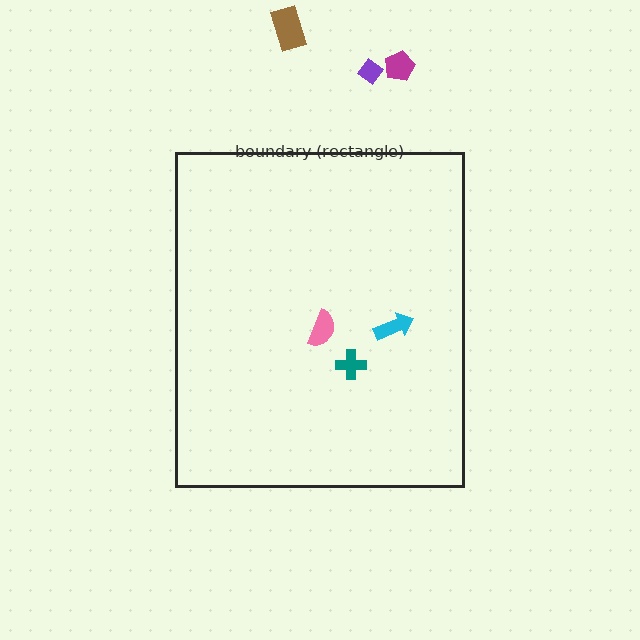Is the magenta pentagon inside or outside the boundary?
Outside.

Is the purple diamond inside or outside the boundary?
Outside.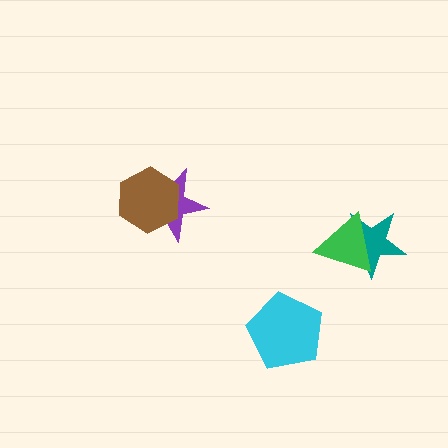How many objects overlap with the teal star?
1 object overlaps with the teal star.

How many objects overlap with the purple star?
1 object overlaps with the purple star.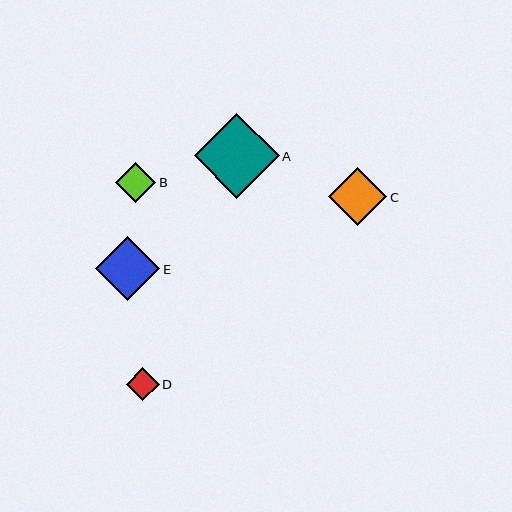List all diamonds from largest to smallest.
From largest to smallest: A, E, C, B, D.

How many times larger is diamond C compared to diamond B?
Diamond C is approximately 1.4 times the size of diamond B.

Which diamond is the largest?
Diamond A is the largest with a size of approximately 84 pixels.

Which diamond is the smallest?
Diamond D is the smallest with a size of approximately 33 pixels.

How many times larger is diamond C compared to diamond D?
Diamond C is approximately 1.8 times the size of diamond D.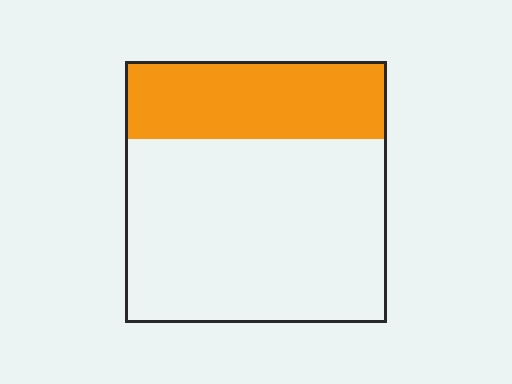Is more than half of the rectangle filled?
No.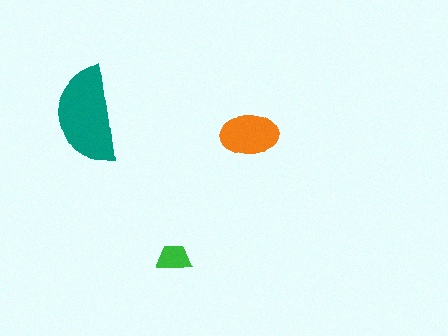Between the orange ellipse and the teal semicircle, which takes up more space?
The teal semicircle.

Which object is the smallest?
The green trapezoid.